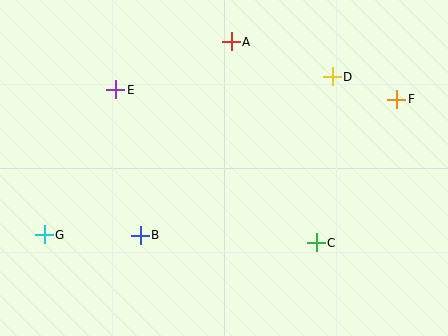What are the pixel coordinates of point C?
Point C is at (316, 243).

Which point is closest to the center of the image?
Point B at (140, 235) is closest to the center.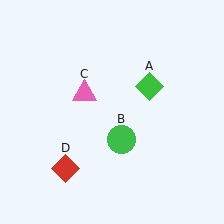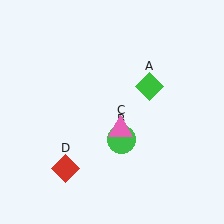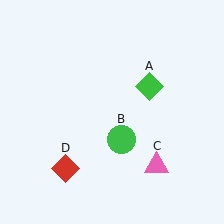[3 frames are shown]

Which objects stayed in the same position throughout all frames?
Green diamond (object A) and green circle (object B) and red diamond (object D) remained stationary.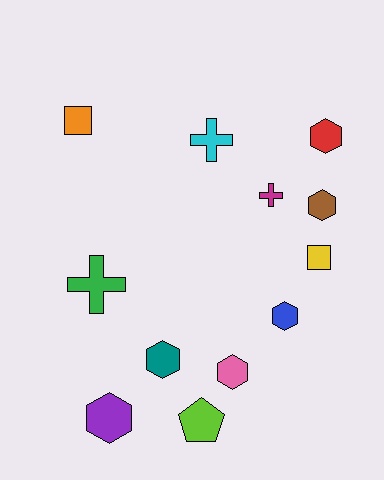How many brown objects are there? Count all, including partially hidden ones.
There is 1 brown object.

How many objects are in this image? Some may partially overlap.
There are 12 objects.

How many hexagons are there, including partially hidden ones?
There are 6 hexagons.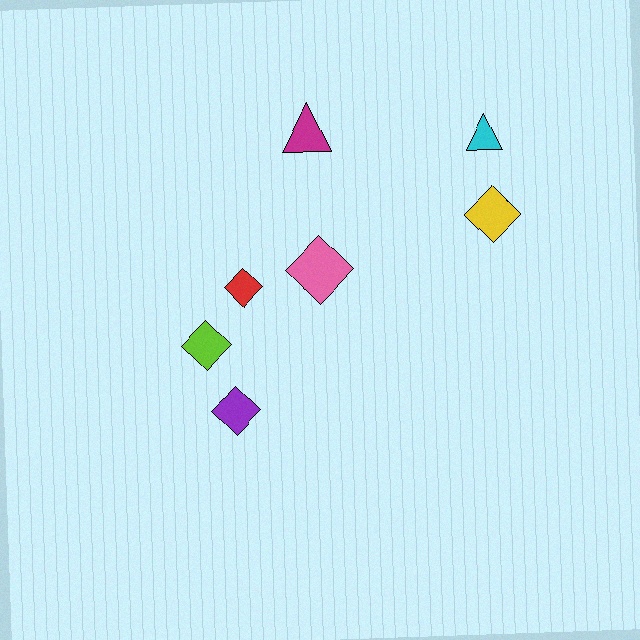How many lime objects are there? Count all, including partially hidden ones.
There is 1 lime object.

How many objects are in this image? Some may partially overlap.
There are 7 objects.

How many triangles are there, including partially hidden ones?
There are 2 triangles.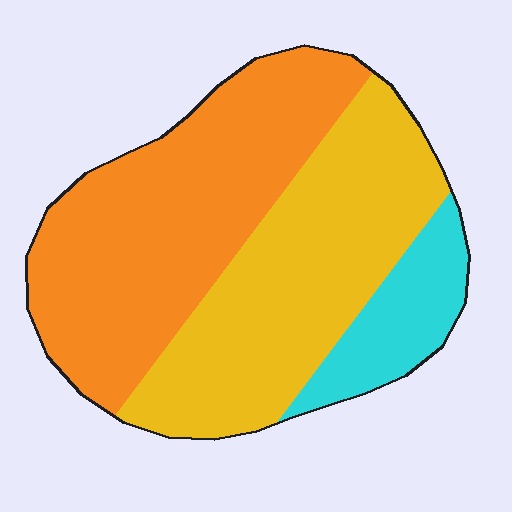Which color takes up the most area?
Orange, at roughly 45%.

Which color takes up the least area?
Cyan, at roughly 15%.